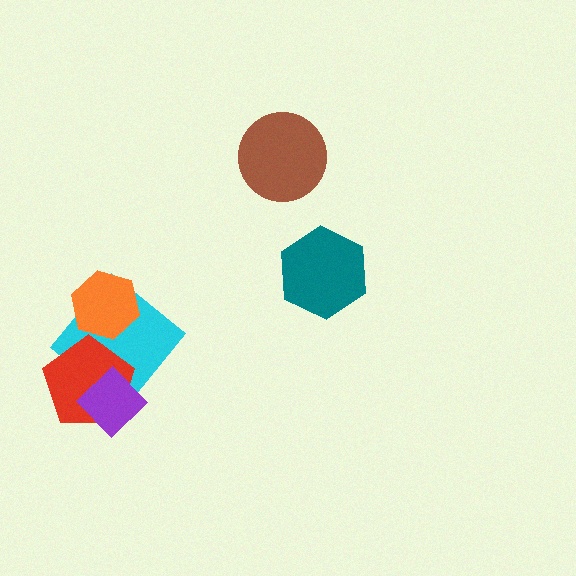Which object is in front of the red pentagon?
The purple diamond is in front of the red pentagon.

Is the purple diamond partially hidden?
No, no other shape covers it.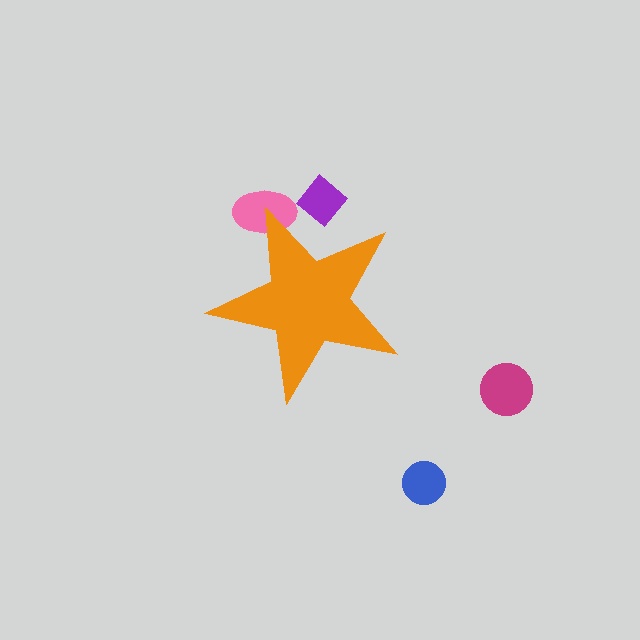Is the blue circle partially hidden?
No, the blue circle is fully visible.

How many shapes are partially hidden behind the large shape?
2 shapes are partially hidden.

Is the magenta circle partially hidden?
No, the magenta circle is fully visible.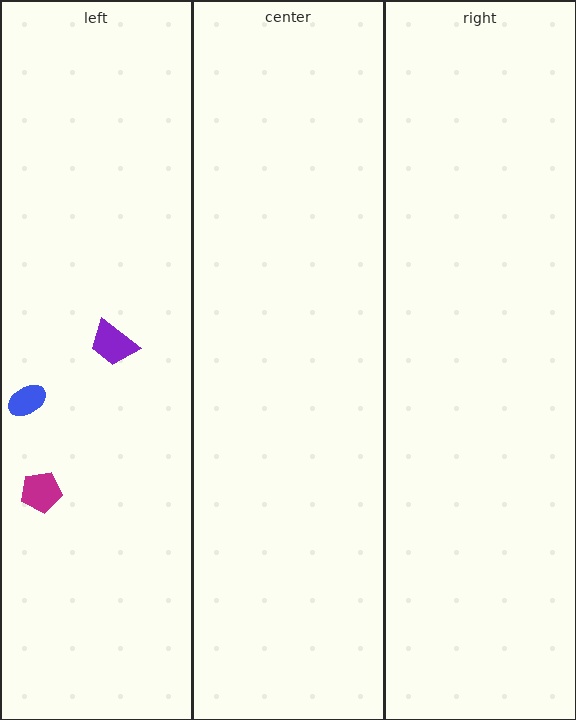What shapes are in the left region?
The magenta pentagon, the blue ellipse, the purple trapezoid.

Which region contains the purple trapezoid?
The left region.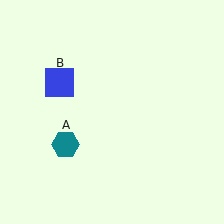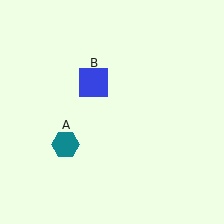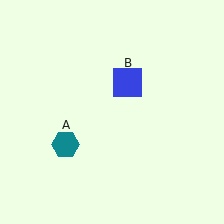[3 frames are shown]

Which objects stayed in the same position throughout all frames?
Teal hexagon (object A) remained stationary.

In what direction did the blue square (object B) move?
The blue square (object B) moved right.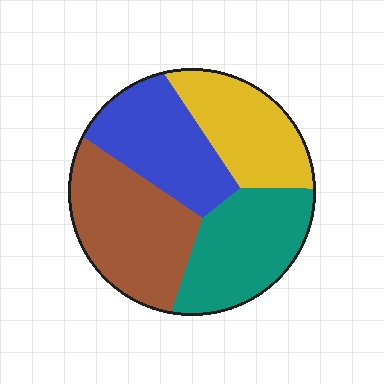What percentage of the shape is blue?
Blue takes up about one quarter (1/4) of the shape.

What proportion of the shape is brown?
Brown covers around 30% of the shape.